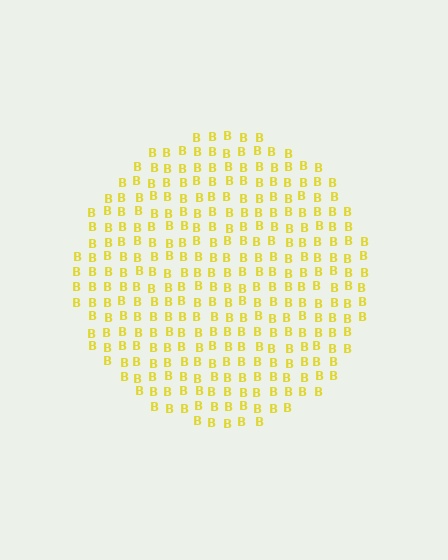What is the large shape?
The large shape is a circle.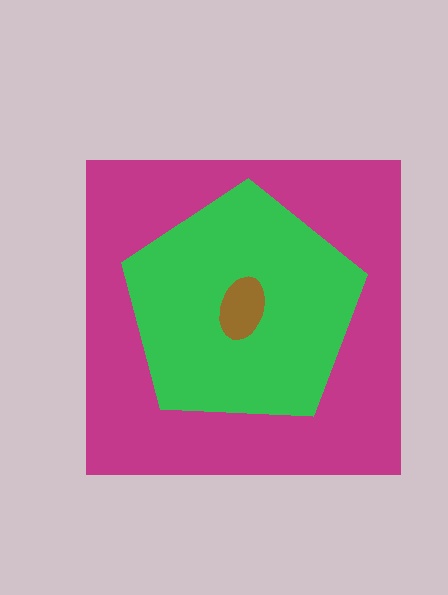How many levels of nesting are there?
3.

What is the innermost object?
The brown ellipse.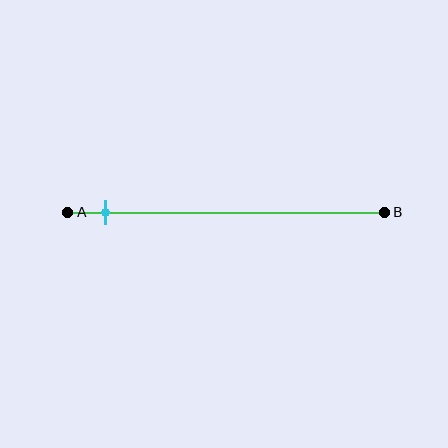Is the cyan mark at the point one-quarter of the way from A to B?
No, the mark is at about 10% from A, not at the 25% one-quarter point.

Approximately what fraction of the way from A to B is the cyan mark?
The cyan mark is approximately 10% of the way from A to B.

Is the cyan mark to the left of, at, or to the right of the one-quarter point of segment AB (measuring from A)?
The cyan mark is to the left of the one-quarter point of segment AB.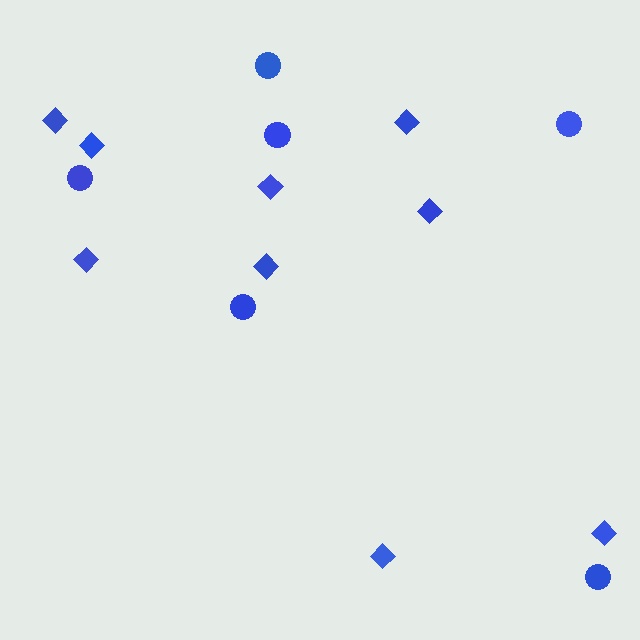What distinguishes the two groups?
There are 2 groups: one group of circles (6) and one group of diamonds (9).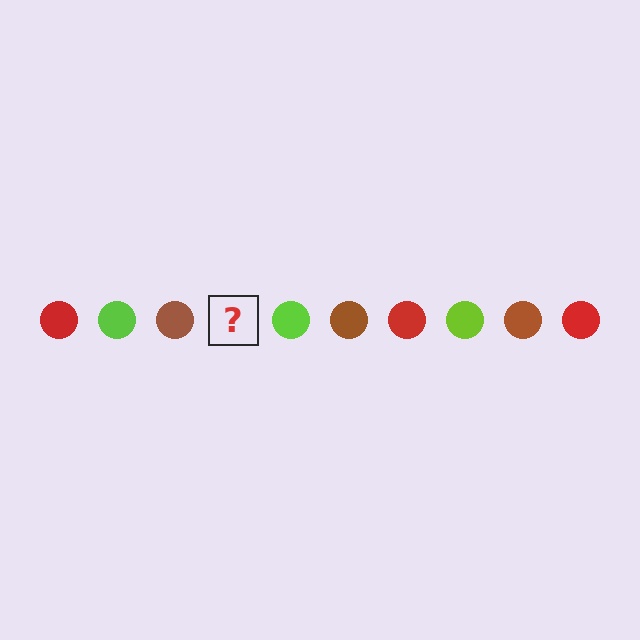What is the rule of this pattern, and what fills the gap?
The rule is that the pattern cycles through red, lime, brown circles. The gap should be filled with a red circle.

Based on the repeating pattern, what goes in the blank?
The blank should be a red circle.